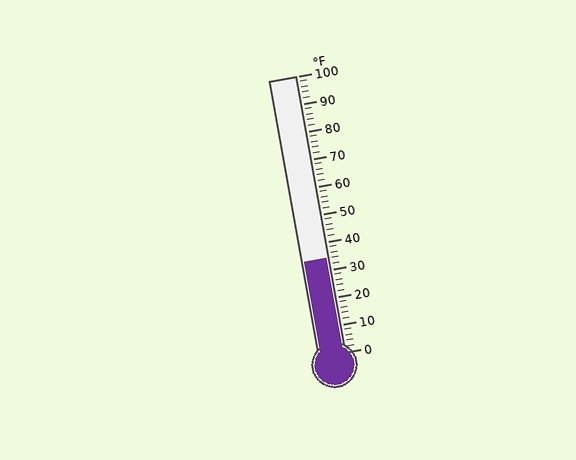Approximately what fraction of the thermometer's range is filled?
The thermometer is filled to approximately 35% of its range.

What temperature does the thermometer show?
The thermometer shows approximately 34°F.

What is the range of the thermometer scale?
The thermometer scale ranges from 0°F to 100°F.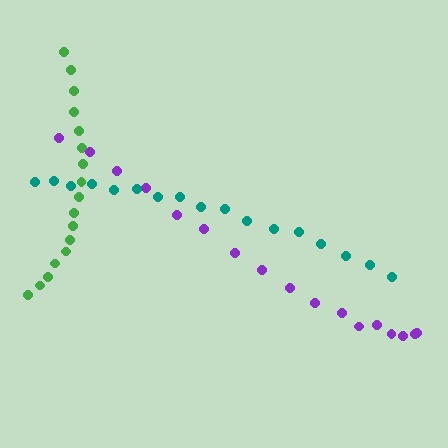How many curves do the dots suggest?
There are 3 distinct paths.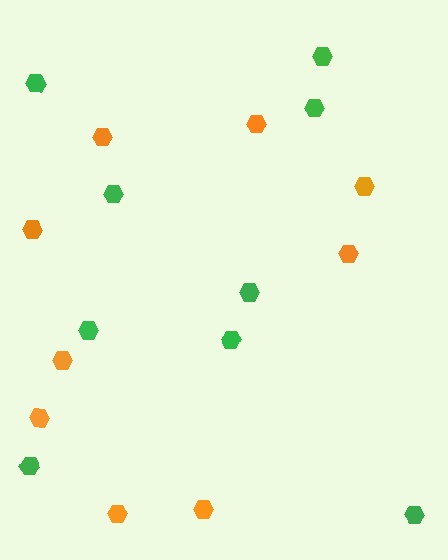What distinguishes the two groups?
There are 2 groups: one group of green hexagons (9) and one group of orange hexagons (9).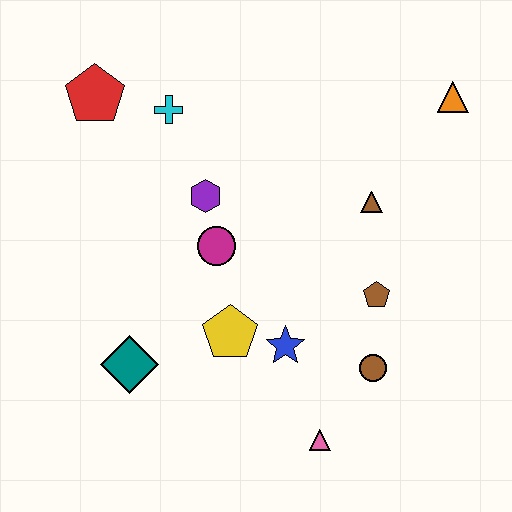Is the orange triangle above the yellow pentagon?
Yes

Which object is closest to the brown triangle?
The brown pentagon is closest to the brown triangle.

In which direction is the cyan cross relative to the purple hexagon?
The cyan cross is above the purple hexagon.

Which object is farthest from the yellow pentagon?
The orange triangle is farthest from the yellow pentagon.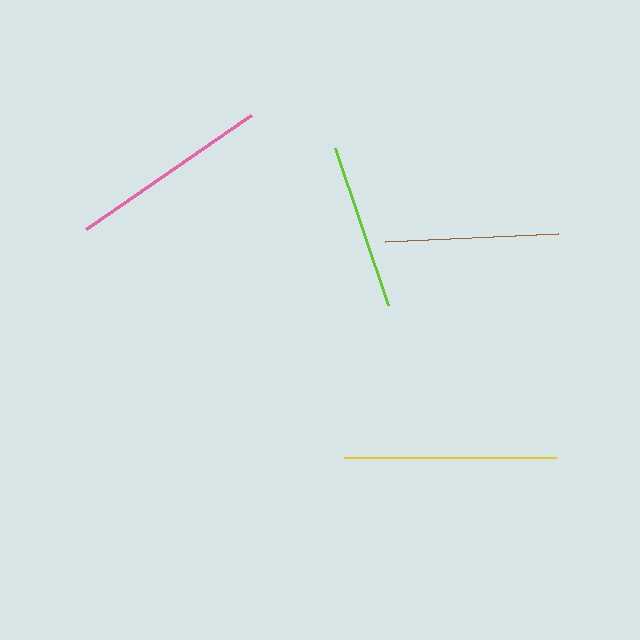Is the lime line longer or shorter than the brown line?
The brown line is longer than the lime line.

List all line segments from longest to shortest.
From longest to shortest: yellow, pink, brown, lime.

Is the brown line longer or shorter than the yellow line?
The yellow line is longer than the brown line.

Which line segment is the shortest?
The lime line is the shortest at approximately 166 pixels.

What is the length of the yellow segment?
The yellow segment is approximately 212 pixels long.